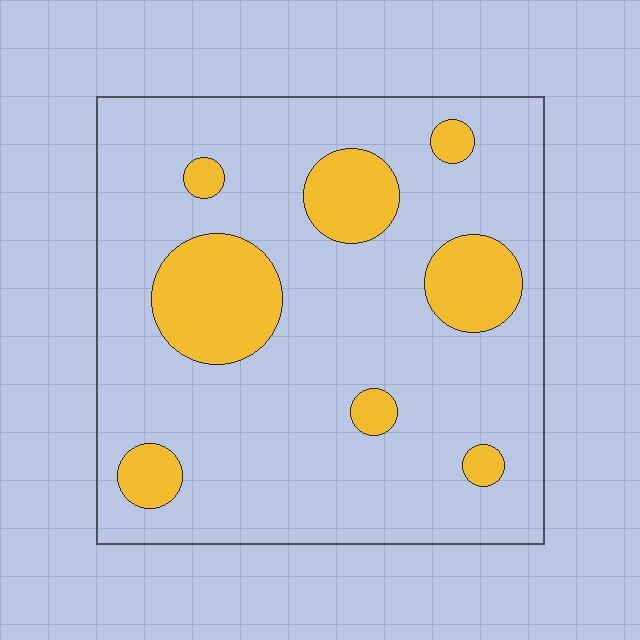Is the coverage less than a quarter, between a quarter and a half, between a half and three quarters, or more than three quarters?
Less than a quarter.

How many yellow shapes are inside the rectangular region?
8.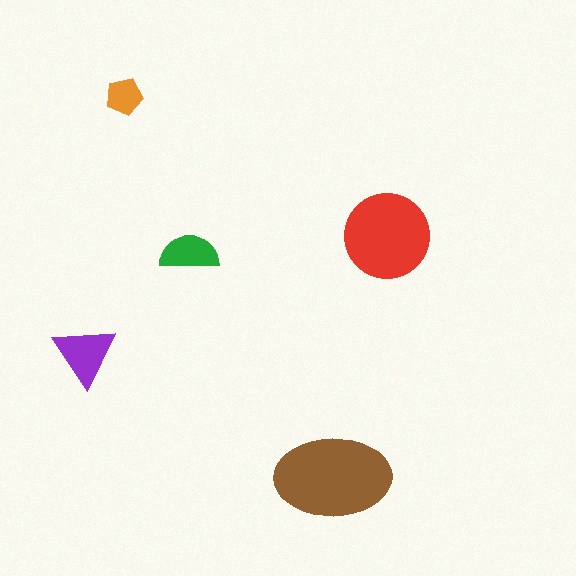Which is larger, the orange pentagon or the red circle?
The red circle.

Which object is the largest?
The brown ellipse.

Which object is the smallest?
The orange pentagon.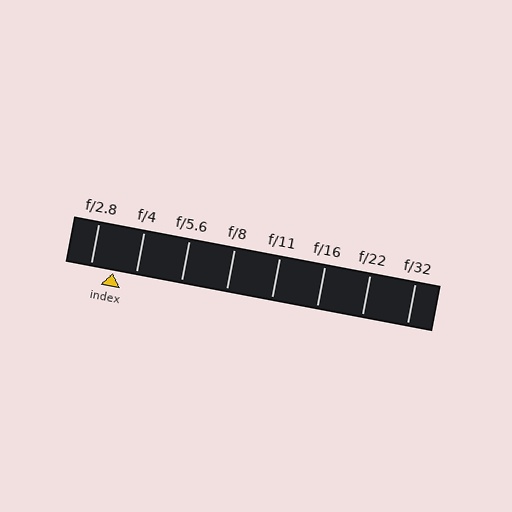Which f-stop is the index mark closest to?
The index mark is closest to f/4.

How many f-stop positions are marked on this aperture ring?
There are 8 f-stop positions marked.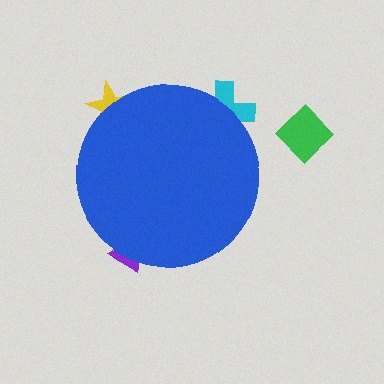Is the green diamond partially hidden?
No, the green diamond is fully visible.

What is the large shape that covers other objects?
A blue circle.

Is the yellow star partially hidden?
Yes, the yellow star is partially hidden behind the blue circle.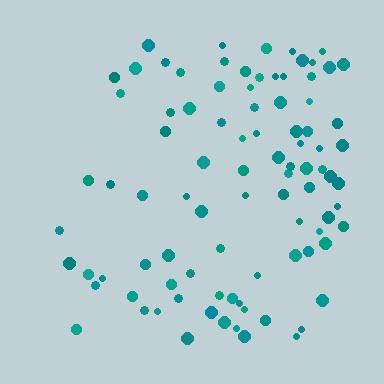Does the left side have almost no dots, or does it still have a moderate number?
Still a moderate number, just noticeably fewer than the right.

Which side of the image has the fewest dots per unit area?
The left.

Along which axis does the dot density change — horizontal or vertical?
Horizontal.